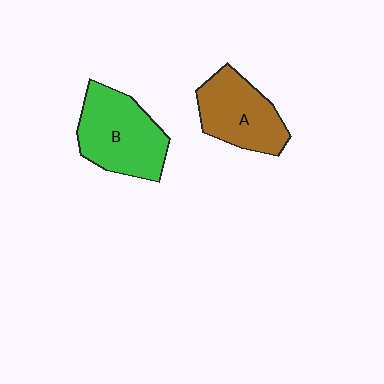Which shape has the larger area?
Shape B (green).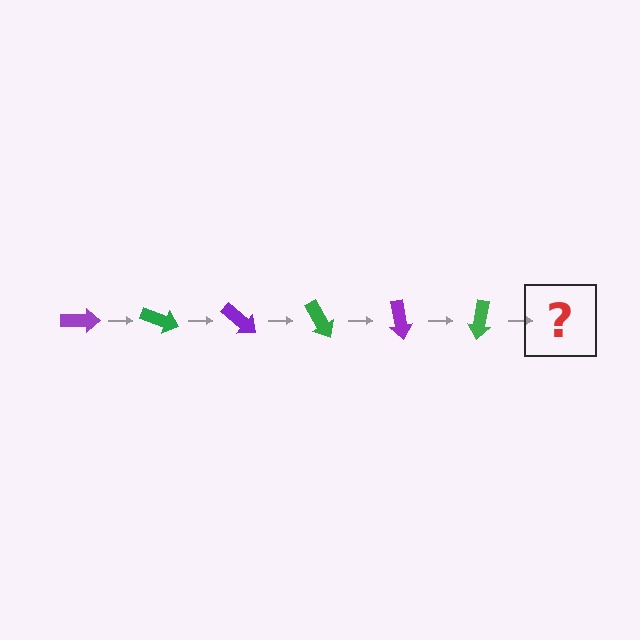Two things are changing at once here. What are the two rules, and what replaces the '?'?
The two rules are that it rotates 20 degrees each step and the color cycles through purple and green. The '?' should be a purple arrow, rotated 120 degrees from the start.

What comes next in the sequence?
The next element should be a purple arrow, rotated 120 degrees from the start.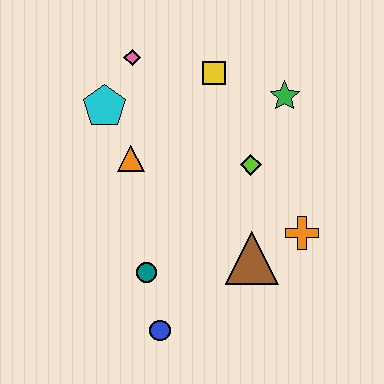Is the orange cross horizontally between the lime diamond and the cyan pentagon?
No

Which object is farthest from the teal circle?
The green star is farthest from the teal circle.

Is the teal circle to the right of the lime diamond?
No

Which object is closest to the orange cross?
The brown triangle is closest to the orange cross.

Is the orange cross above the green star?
No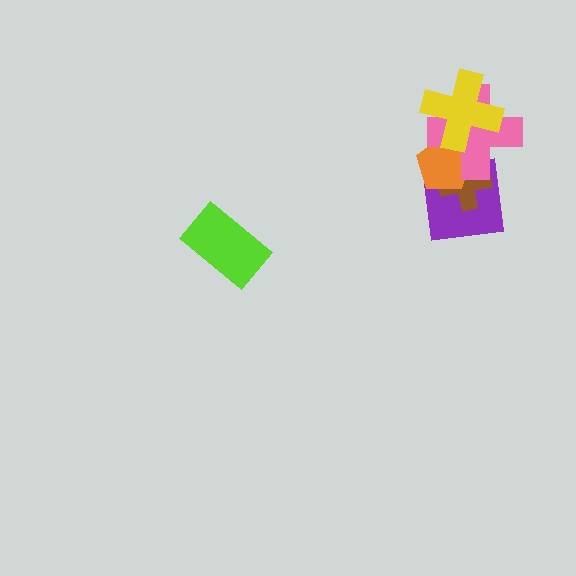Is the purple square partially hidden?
Yes, it is partially covered by another shape.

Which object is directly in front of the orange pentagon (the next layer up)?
The pink cross is directly in front of the orange pentagon.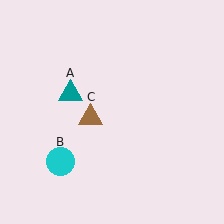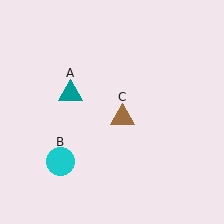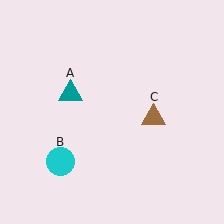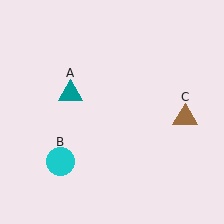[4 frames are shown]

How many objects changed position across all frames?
1 object changed position: brown triangle (object C).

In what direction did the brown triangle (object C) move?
The brown triangle (object C) moved right.